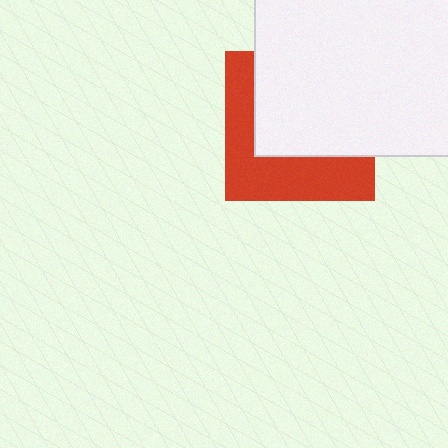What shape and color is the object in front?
The object in front is a white square.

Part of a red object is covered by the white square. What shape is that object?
It is a square.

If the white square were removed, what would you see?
You would see the complete red square.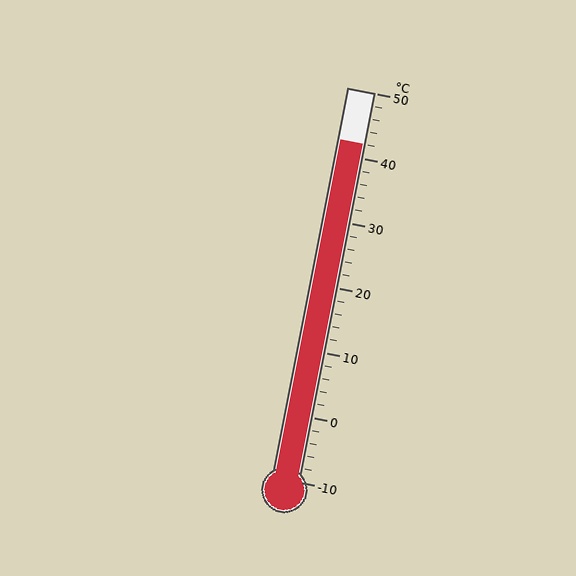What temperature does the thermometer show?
The thermometer shows approximately 42°C.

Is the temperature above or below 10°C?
The temperature is above 10°C.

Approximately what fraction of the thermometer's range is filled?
The thermometer is filled to approximately 85% of its range.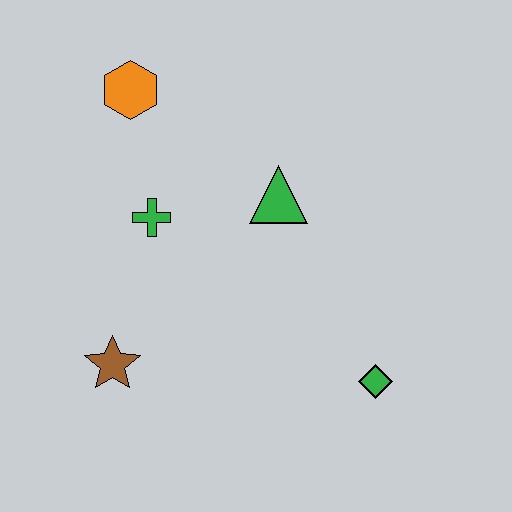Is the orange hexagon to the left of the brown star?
No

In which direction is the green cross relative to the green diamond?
The green cross is to the left of the green diamond.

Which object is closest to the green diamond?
The green triangle is closest to the green diamond.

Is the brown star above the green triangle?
No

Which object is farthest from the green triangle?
The brown star is farthest from the green triangle.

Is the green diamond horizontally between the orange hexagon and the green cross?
No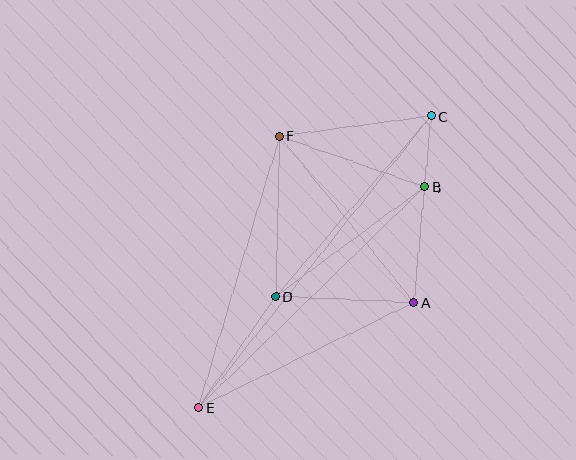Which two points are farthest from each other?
Points C and E are farthest from each other.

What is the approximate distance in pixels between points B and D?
The distance between B and D is approximately 185 pixels.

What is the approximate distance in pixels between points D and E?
The distance between D and E is approximately 135 pixels.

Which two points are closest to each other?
Points B and C are closest to each other.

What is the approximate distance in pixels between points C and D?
The distance between C and D is approximately 238 pixels.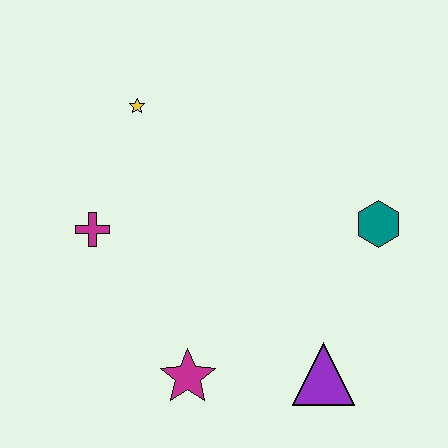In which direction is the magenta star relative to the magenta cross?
The magenta star is below the magenta cross.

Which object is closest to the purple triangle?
The magenta star is closest to the purple triangle.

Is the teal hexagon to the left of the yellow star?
No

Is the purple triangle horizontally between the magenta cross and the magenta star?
No